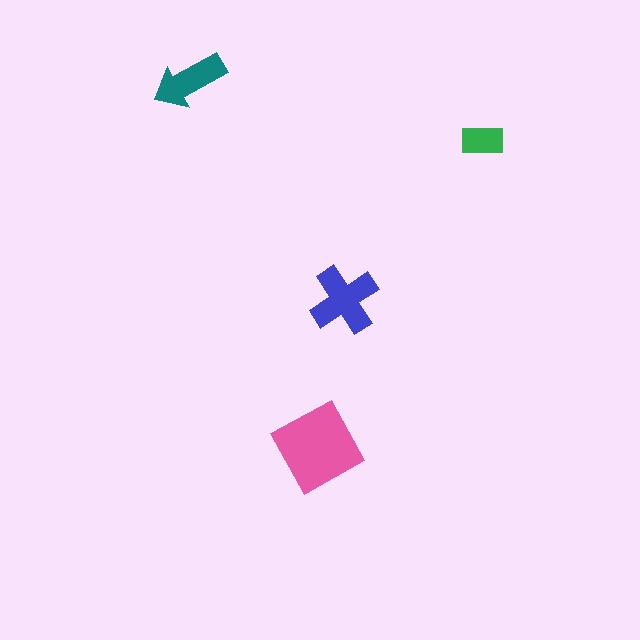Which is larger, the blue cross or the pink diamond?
The pink diamond.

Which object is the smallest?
The green rectangle.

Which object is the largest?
The pink diamond.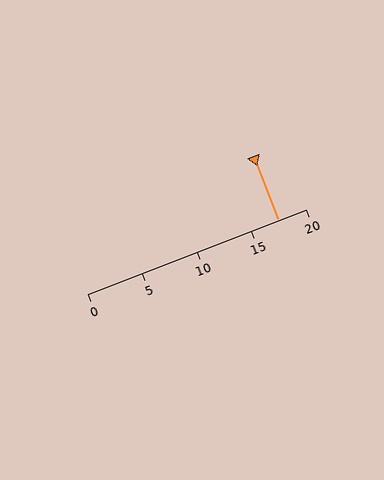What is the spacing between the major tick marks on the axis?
The major ticks are spaced 5 apart.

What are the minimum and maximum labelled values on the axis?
The axis runs from 0 to 20.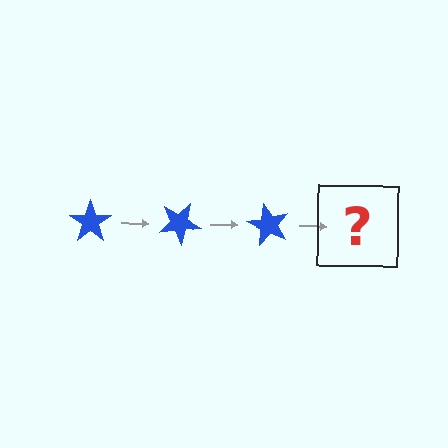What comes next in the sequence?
The next element should be a blue star rotated 90 degrees.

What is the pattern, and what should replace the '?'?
The pattern is that the star rotates 30 degrees each step. The '?' should be a blue star rotated 90 degrees.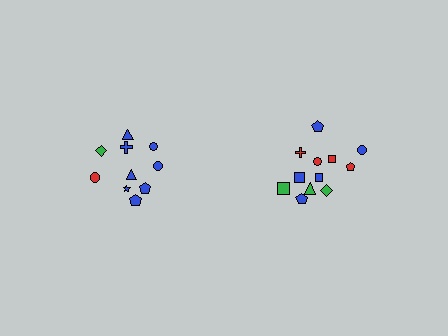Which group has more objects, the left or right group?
The right group.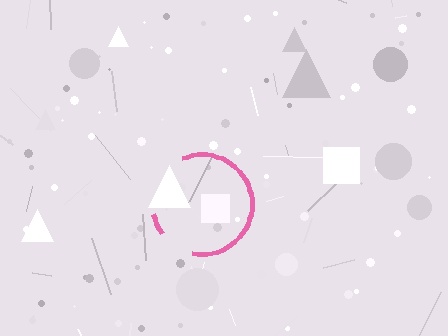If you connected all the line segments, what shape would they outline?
They would outline a circle.